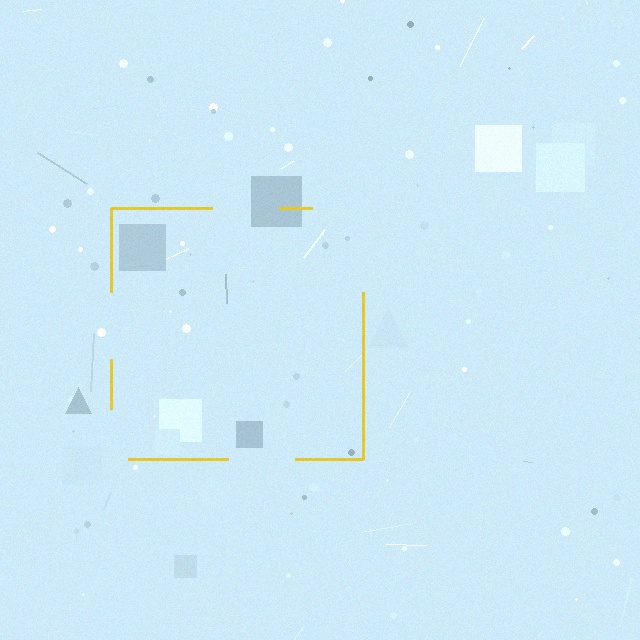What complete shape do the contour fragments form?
The contour fragments form a square.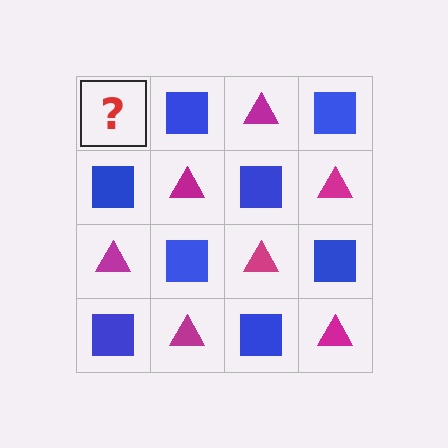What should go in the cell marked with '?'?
The missing cell should contain a magenta triangle.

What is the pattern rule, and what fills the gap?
The rule is that it alternates magenta triangle and blue square in a checkerboard pattern. The gap should be filled with a magenta triangle.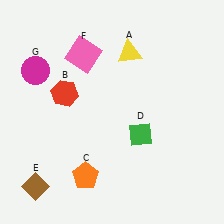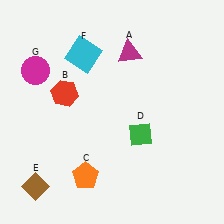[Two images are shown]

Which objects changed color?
A changed from yellow to magenta. F changed from pink to cyan.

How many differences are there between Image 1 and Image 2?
There are 2 differences between the two images.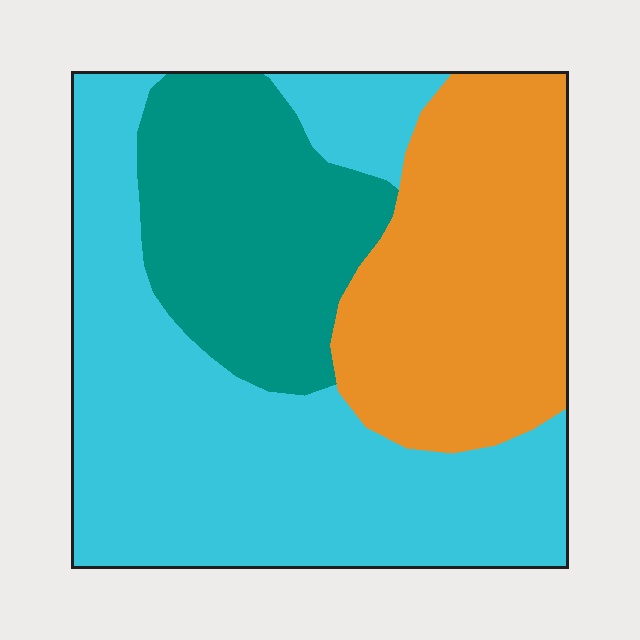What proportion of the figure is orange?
Orange covers roughly 30% of the figure.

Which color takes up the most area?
Cyan, at roughly 50%.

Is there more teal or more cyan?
Cyan.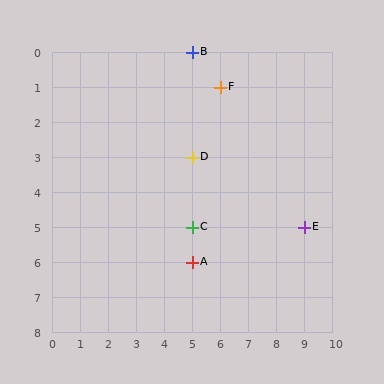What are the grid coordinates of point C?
Point C is at grid coordinates (5, 5).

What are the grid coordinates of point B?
Point B is at grid coordinates (5, 0).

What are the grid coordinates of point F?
Point F is at grid coordinates (6, 1).